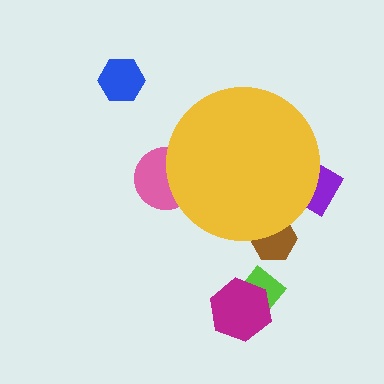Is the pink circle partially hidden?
Yes, the pink circle is partially hidden behind the yellow circle.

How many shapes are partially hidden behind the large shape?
3 shapes are partially hidden.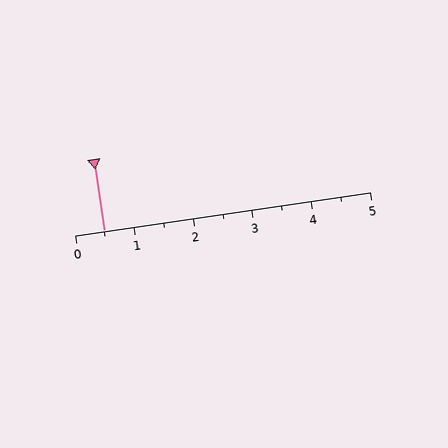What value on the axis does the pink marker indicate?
The marker indicates approximately 0.5.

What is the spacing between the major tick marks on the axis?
The major ticks are spaced 1 apart.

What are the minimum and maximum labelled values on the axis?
The axis runs from 0 to 5.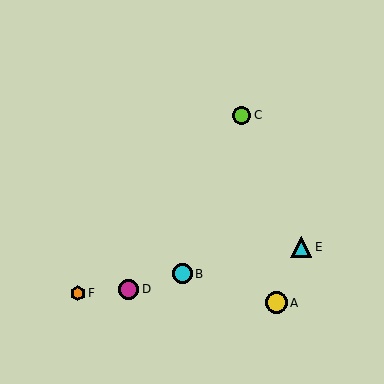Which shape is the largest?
The yellow circle (labeled A) is the largest.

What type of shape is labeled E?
Shape E is a cyan triangle.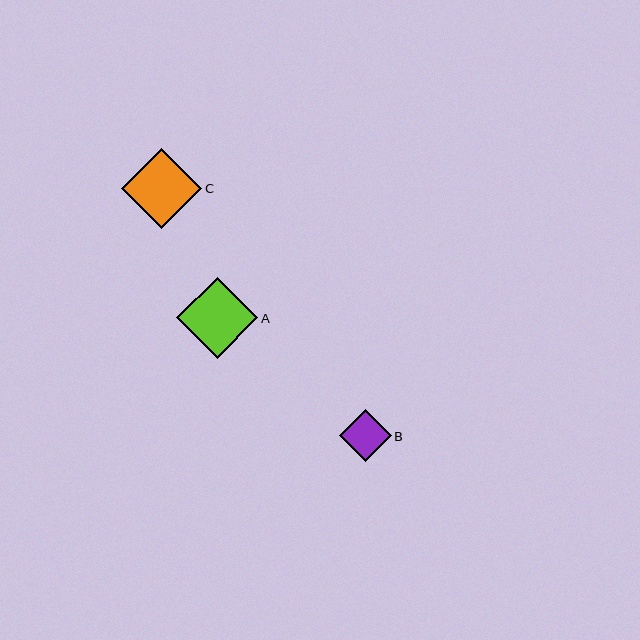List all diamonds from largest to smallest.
From largest to smallest: A, C, B.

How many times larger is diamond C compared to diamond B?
Diamond C is approximately 1.5 times the size of diamond B.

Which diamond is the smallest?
Diamond B is the smallest with a size of approximately 52 pixels.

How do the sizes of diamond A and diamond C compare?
Diamond A and diamond C are approximately the same size.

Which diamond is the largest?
Diamond A is the largest with a size of approximately 81 pixels.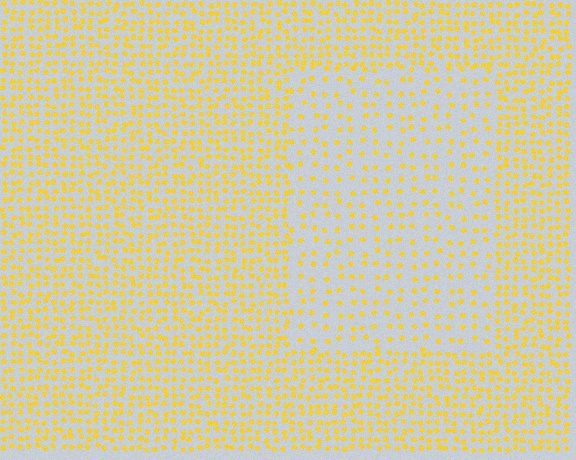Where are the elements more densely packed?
The elements are more densely packed outside the rectangle boundary.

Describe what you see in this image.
The image contains small yellow elements arranged at two different densities. A rectangle-shaped region is visible where the elements are less densely packed than the surrounding area.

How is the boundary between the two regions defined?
The boundary is defined by a change in element density (approximately 2.1x ratio). All elements are the same color, size, and shape.